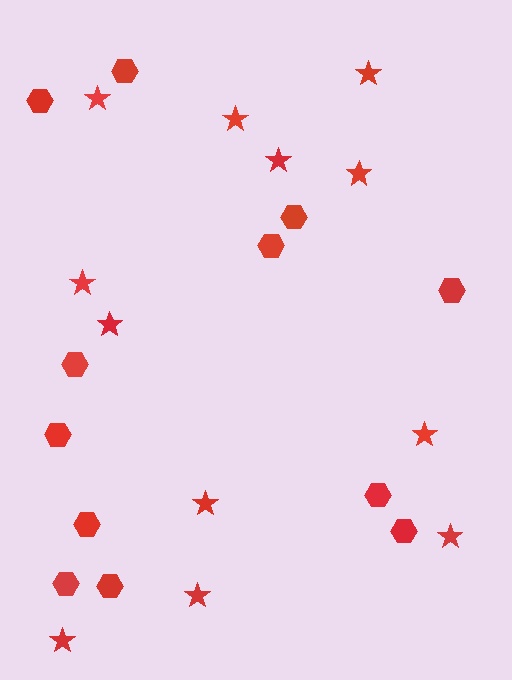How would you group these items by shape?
There are 2 groups: one group of hexagons (12) and one group of stars (12).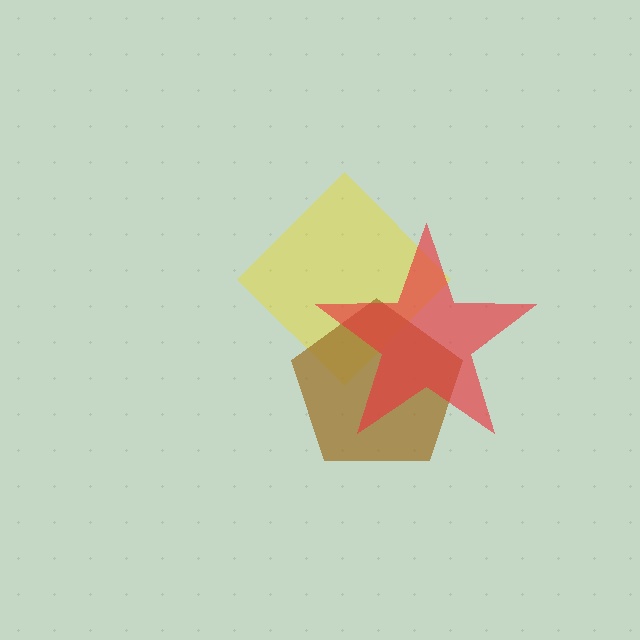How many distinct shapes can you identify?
There are 3 distinct shapes: a yellow diamond, a brown pentagon, a red star.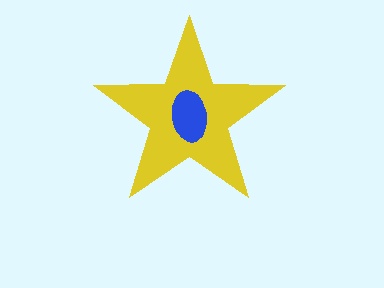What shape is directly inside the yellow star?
The blue ellipse.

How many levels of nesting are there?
2.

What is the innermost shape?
The blue ellipse.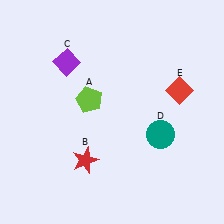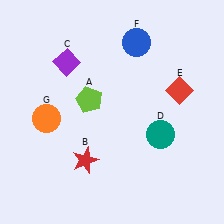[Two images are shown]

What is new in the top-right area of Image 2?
A blue circle (F) was added in the top-right area of Image 2.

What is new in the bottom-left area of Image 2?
An orange circle (G) was added in the bottom-left area of Image 2.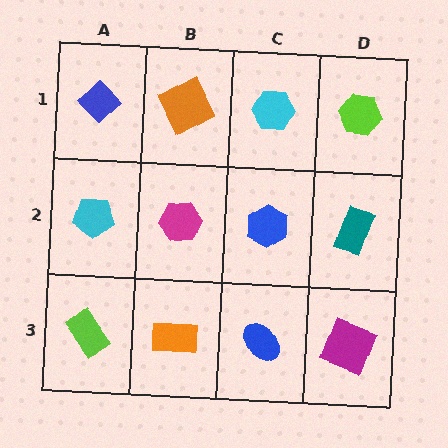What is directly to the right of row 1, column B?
A cyan hexagon.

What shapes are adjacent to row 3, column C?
A blue hexagon (row 2, column C), an orange rectangle (row 3, column B), a magenta square (row 3, column D).